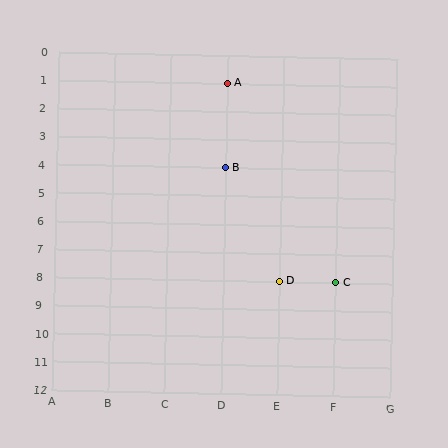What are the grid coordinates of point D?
Point D is at grid coordinates (E, 8).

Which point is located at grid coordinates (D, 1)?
Point A is at (D, 1).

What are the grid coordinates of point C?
Point C is at grid coordinates (F, 8).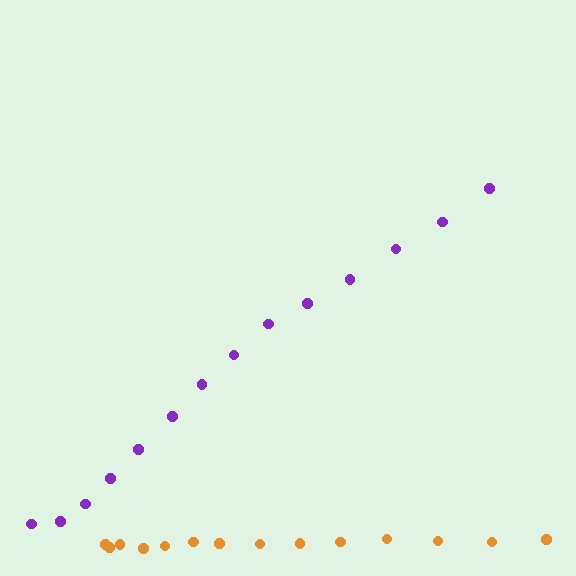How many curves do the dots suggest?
There are 2 distinct paths.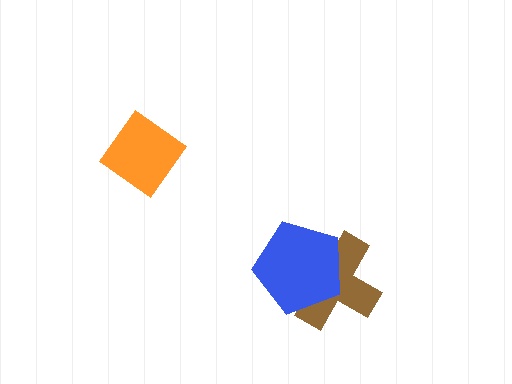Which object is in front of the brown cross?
The blue pentagon is in front of the brown cross.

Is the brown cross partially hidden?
Yes, it is partially covered by another shape.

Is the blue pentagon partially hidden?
No, no other shape covers it.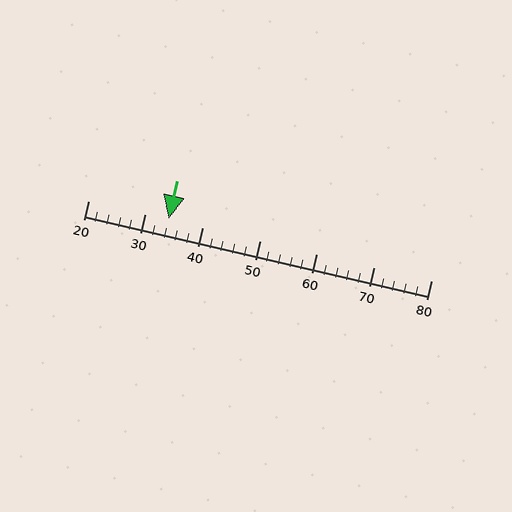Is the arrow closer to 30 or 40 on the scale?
The arrow is closer to 30.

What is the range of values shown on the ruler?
The ruler shows values from 20 to 80.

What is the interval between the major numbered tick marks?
The major tick marks are spaced 10 units apart.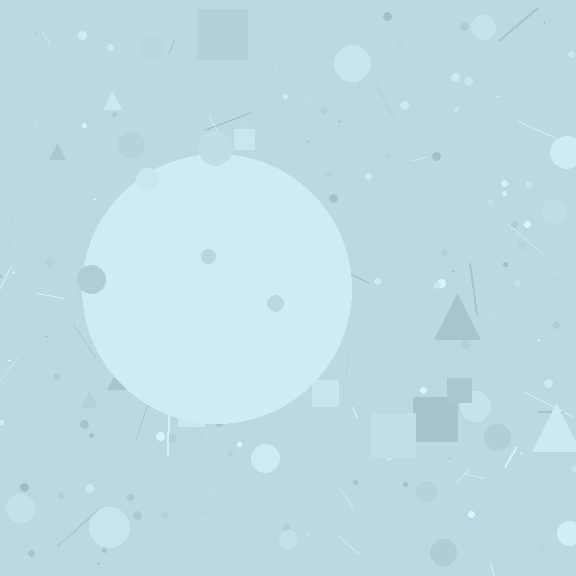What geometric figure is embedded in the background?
A circle is embedded in the background.